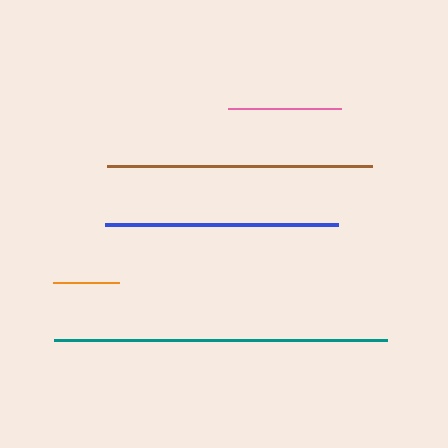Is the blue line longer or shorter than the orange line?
The blue line is longer than the orange line.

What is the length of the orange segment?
The orange segment is approximately 65 pixels long.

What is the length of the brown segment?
The brown segment is approximately 265 pixels long.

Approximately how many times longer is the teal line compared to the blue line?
The teal line is approximately 1.4 times the length of the blue line.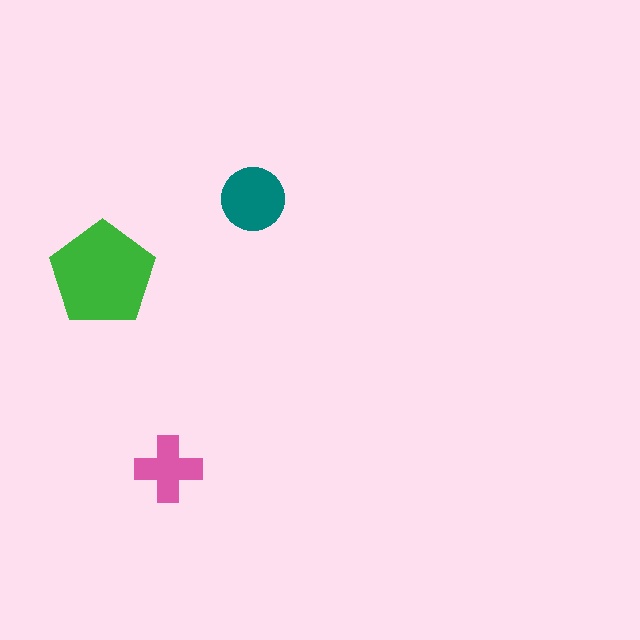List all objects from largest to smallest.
The green pentagon, the teal circle, the pink cross.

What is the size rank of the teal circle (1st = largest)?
2nd.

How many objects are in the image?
There are 3 objects in the image.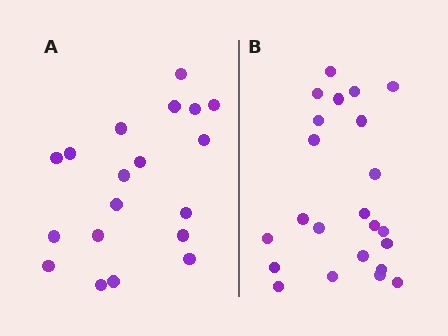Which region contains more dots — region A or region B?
Region B (the right region) has more dots.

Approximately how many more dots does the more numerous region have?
Region B has about 4 more dots than region A.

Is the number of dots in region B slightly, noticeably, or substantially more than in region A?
Region B has only slightly more — the two regions are fairly close. The ratio is roughly 1.2 to 1.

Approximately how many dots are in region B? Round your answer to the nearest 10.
About 20 dots. (The exact count is 23, which rounds to 20.)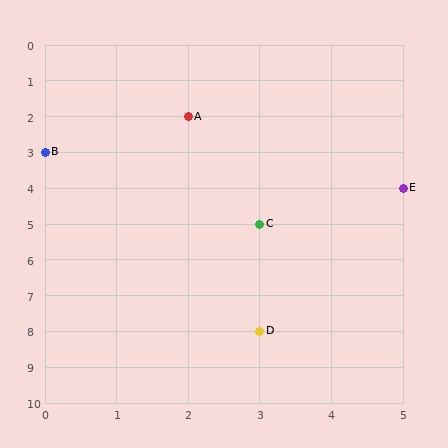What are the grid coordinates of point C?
Point C is at grid coordinates (3, 5).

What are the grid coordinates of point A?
Point A is at grid coordinates (2, 2).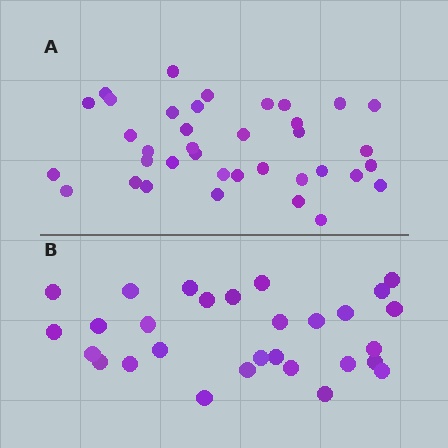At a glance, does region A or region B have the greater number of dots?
Region A (the top region) has more dots.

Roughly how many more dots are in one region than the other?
Region A has roughly 8 or so more dots than region B.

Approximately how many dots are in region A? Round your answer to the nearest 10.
About 40 dots. (The exact count is 37, which rounds to 40.)